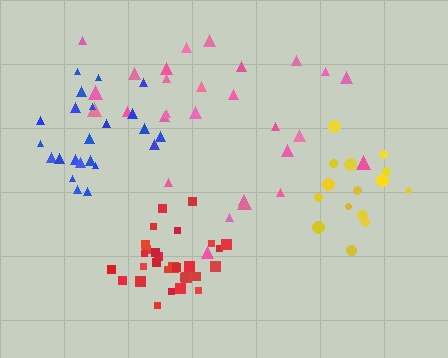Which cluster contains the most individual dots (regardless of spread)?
Red (29).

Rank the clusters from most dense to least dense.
red, yellow, blue, pink.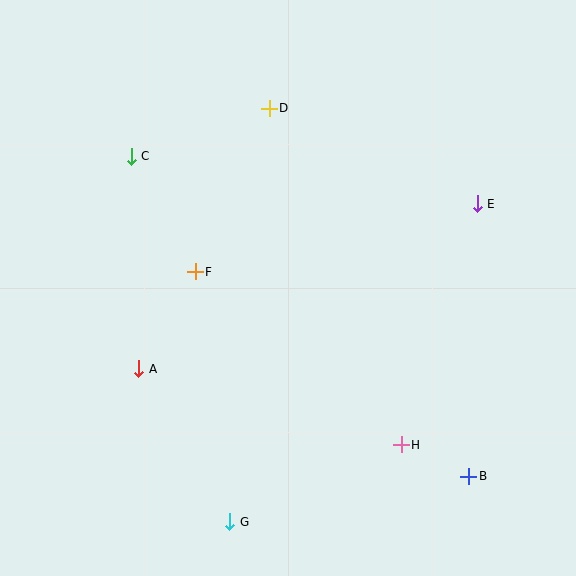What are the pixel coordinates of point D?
Point D is at (269, 108).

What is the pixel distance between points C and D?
The distance between C and D is 146 pixels.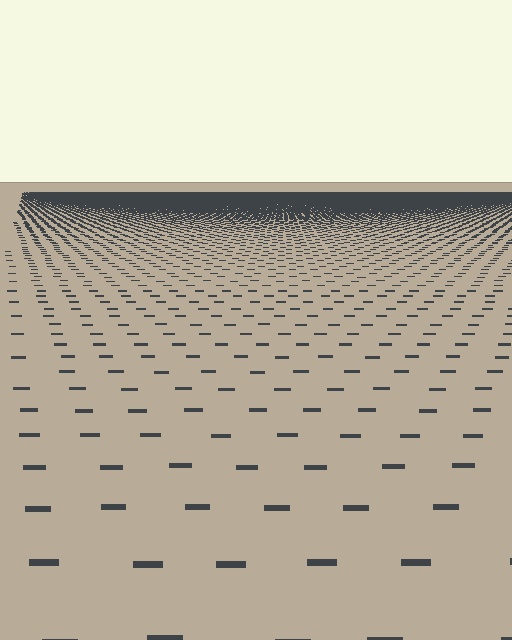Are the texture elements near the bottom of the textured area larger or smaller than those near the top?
Larger. Near the bottom, elements are closer to the viewer and appear at a bigger on-screen size.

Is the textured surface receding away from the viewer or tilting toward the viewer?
The surface is receding away from the viewer. Texture elements get smaller and denser toward the top.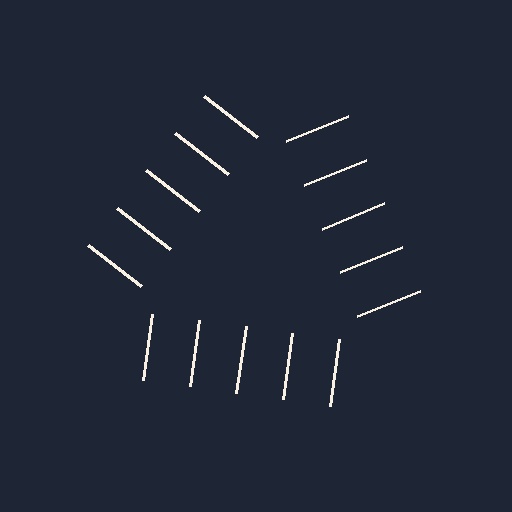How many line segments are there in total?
15 — 5 along each of the 3 edges.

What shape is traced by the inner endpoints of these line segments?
An illusory triangle — the line segments terminate on its edges but no continuous stroke is drawn.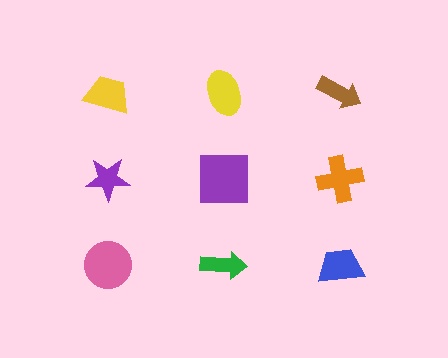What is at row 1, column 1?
A yellow trapezoid.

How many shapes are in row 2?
3 shapes.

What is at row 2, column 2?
A purple square.